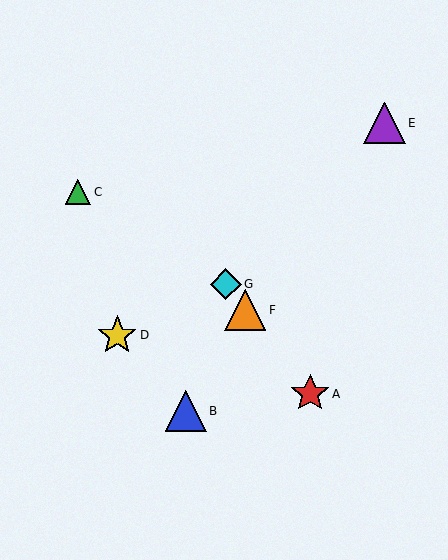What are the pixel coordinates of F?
Object F is at (245, 310).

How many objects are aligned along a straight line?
3 objects (A, F, G) are aligned along a straight line.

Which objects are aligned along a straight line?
Objects A, F, G are aligned along a straight line.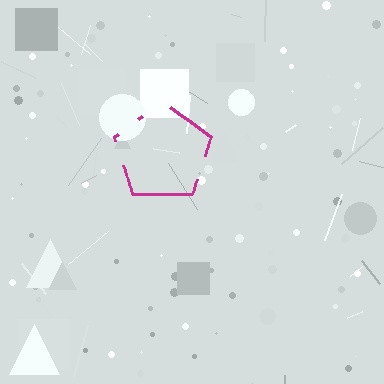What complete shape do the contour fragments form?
The contour fragments form a pentagon.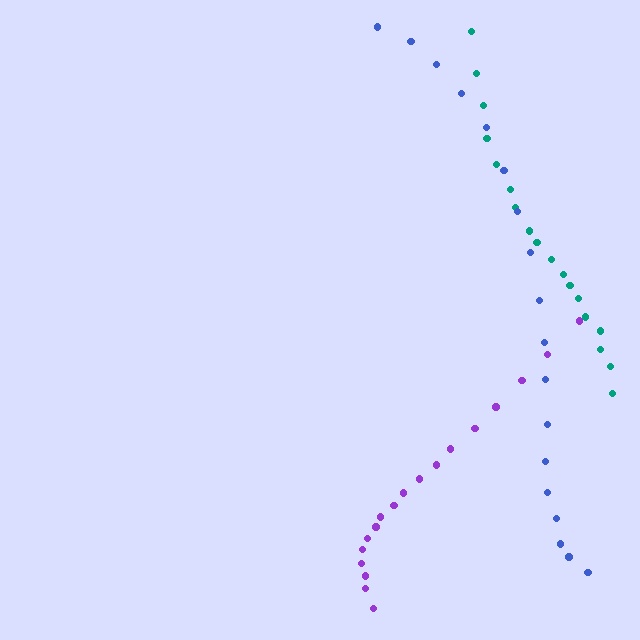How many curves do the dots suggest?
There are 3 distinct paths.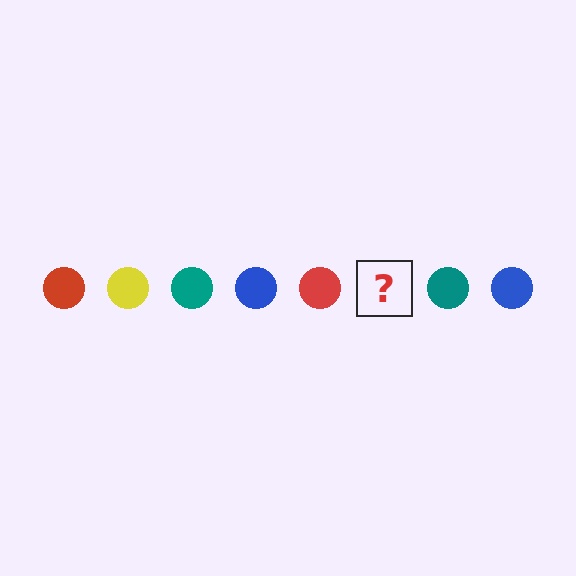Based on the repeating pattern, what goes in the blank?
The blank should be a yellow circle.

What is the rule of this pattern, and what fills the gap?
The rule is that the pattern cycles through red, yellow, teal, blue circles. The gap should be filled with a yellow circle.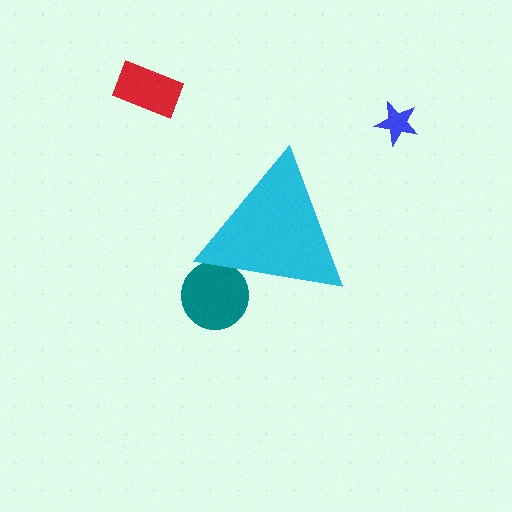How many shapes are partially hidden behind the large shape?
1 shape is partially hidden.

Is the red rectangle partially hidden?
No, the red rectangle is fully visible.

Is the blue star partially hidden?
No, the blue star is fully visible.